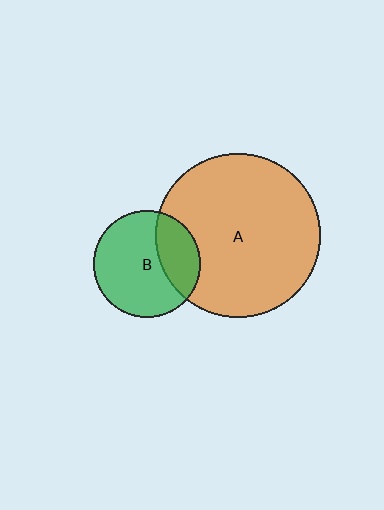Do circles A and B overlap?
Yes.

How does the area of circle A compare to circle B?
Approximately 2.3 times.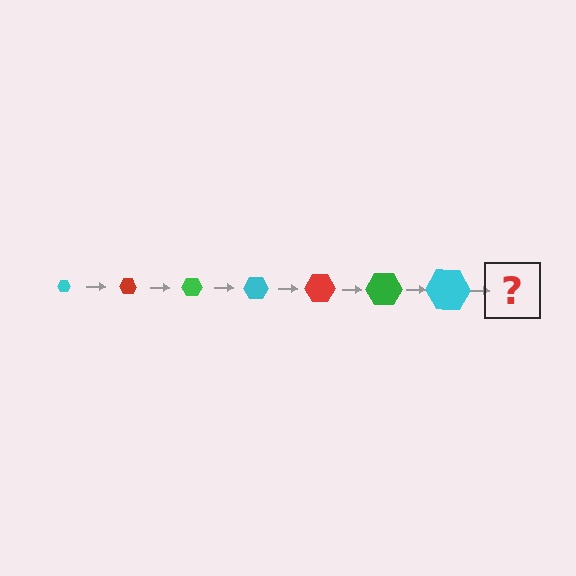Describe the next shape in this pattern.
It should be a red hexagon, larger than the previous one.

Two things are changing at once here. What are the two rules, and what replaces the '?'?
The two rules are that the hexagon grows larger each step and the color cycles through cyan, red, and green. The '?' should be a red hexagon, larger than the previous one.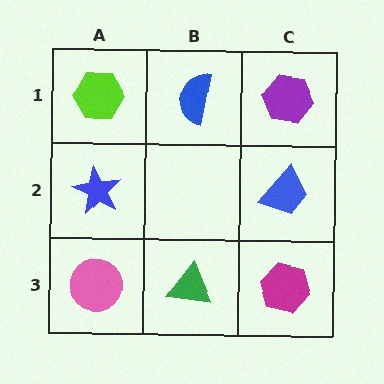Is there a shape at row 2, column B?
No, that cell is empty.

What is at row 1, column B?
A blue semicircle.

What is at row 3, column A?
A pink circle.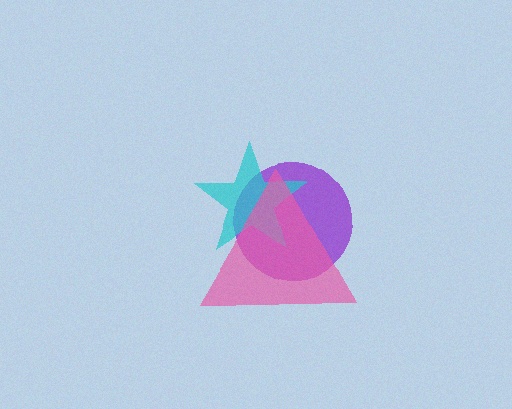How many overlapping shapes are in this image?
There are 3 overlapping shapes in the image.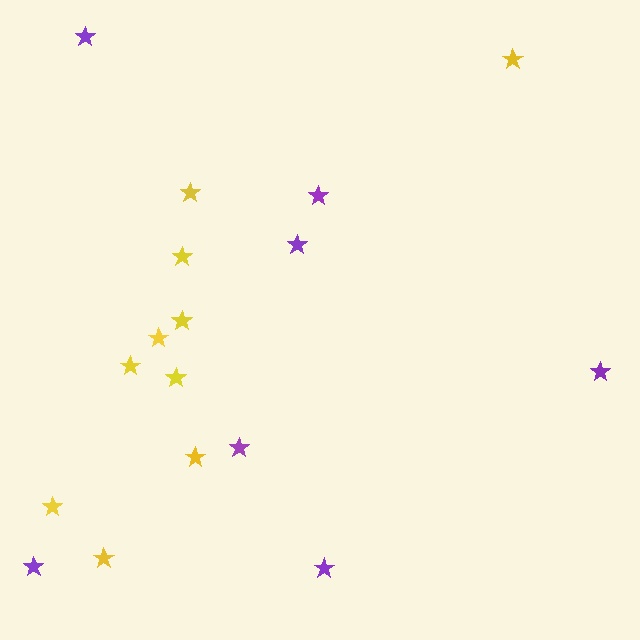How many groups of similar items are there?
There are 2 groups: one group of yellow stars (10) and one group of purple stars (7).